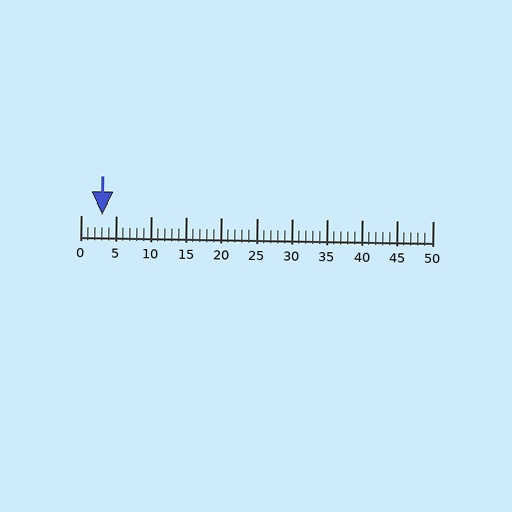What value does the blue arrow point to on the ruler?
The blue arrow points to approximately 3.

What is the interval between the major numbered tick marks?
The major tick marks are spaced 5 units apart.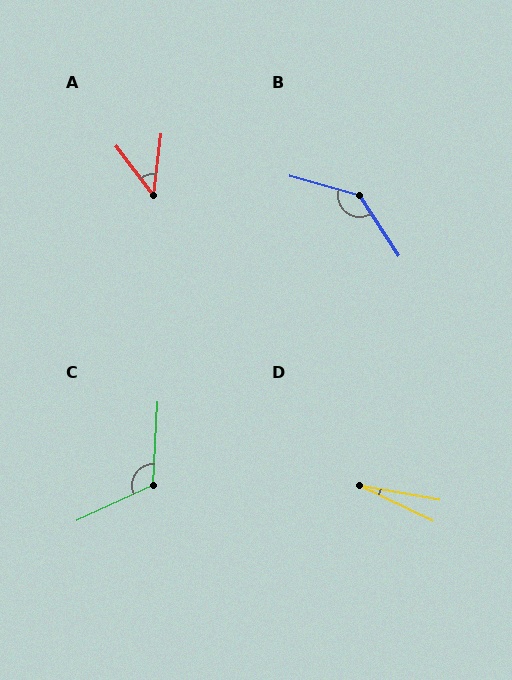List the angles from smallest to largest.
D (15°), A (45°), C (118°), B (139°).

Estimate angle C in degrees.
Approximately 118 degrees.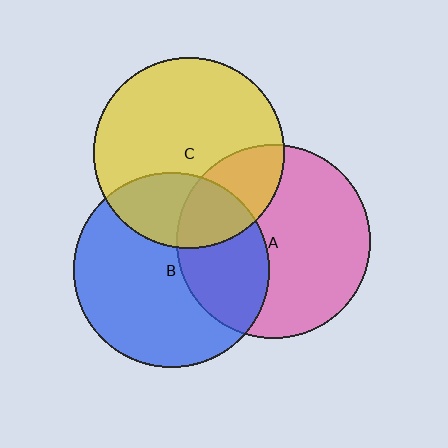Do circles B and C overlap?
Yes.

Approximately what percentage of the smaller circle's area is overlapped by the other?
Approximately 30%.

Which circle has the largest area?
Circle B (blue).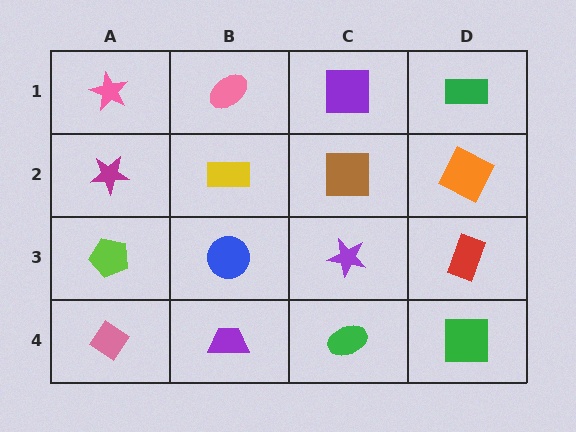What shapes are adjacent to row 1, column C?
A brown square (row 2, column C), a pink ellipse (row 1, column B), a green rectangle (row 1, column D).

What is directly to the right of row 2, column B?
A brown square.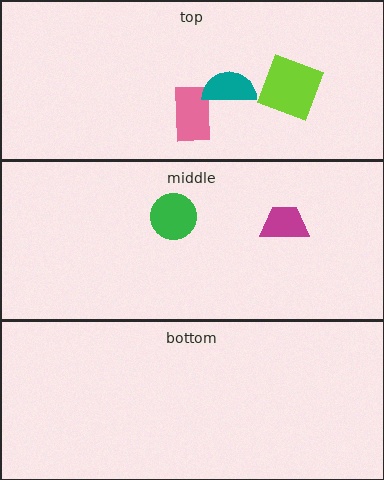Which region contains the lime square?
The top region.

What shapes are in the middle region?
The green circle, the magenta trapezoid.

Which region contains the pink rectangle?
The top region.